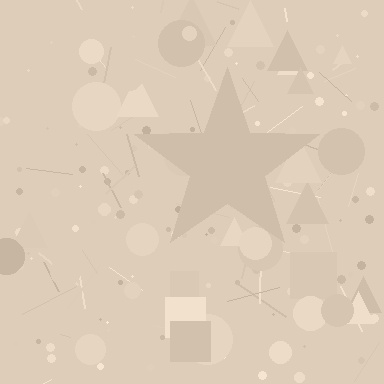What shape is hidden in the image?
A star is hidden in the image.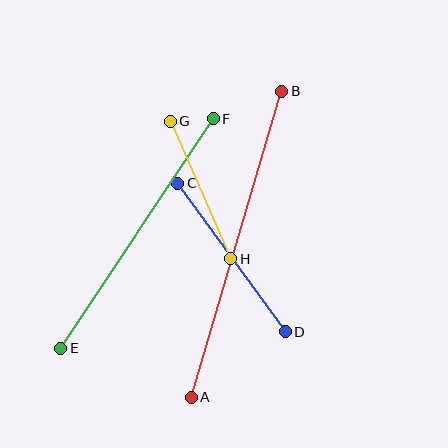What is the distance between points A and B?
The distance is approximately 319 pixels.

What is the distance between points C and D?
The distance is approximately 183 pixels.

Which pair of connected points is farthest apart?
Points A and B are farthest apart.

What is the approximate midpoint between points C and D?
The midpoint is at approximately (232, 258) pixels.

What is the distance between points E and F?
The distance is approximately 275 pixels.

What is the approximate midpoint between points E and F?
The midpoint is at approximately (137, 233) pixels.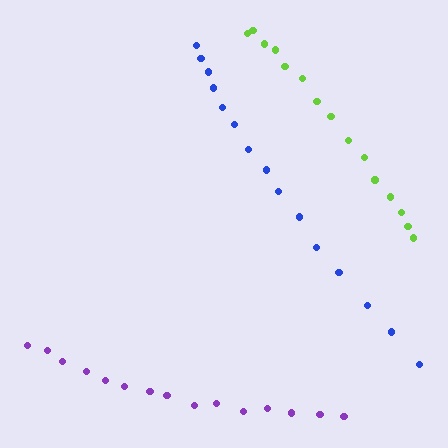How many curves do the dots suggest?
There are 3 distinct paths.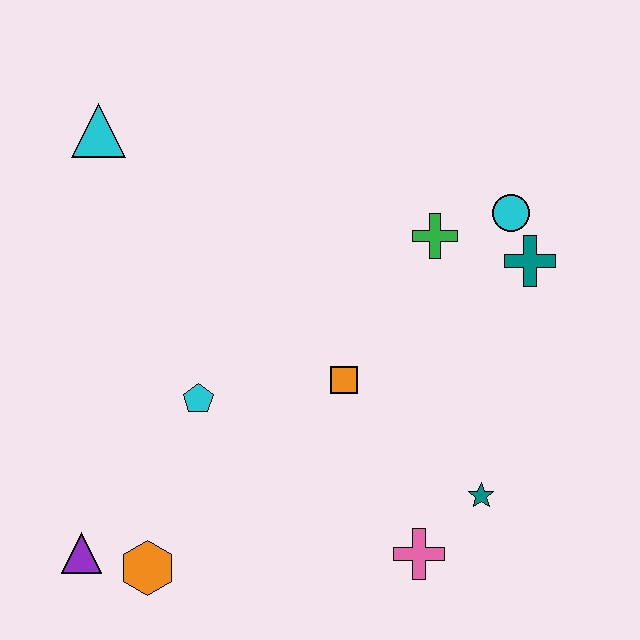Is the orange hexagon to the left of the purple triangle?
No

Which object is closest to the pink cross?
The teal star is closest to the pink cross.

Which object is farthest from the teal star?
The cyan triangle is farthest from the teal star.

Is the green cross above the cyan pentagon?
Yes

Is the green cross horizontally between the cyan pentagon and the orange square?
No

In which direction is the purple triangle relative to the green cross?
The purple triangle is to the left of the green cross.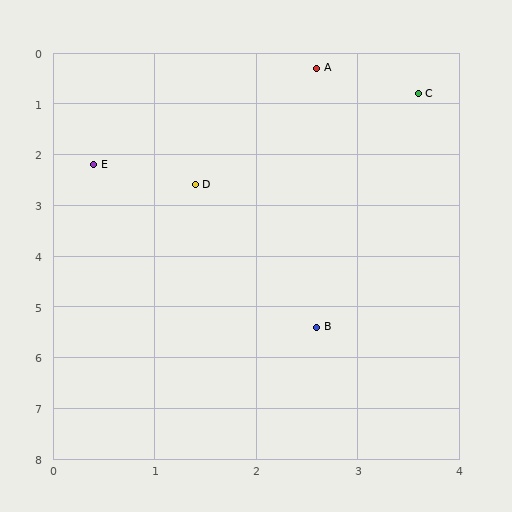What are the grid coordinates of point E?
Point E is at approximately (0.4, 2.2).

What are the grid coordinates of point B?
Point B is at approximately (2.6, 5.4).